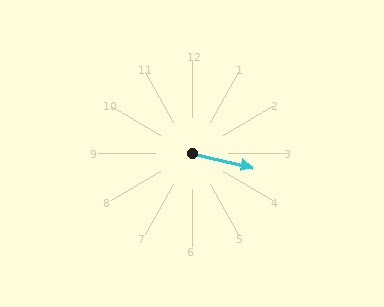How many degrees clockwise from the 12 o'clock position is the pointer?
Approximately 103 degrees.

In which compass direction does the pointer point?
East.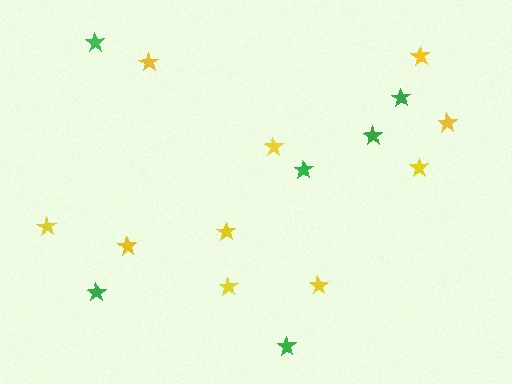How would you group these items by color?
There are 2 groups: one group of yellow stars (10) and one group of green stars (6).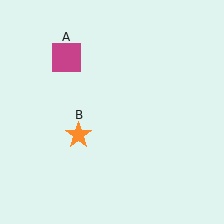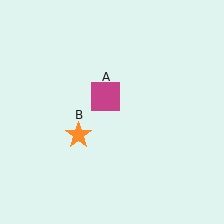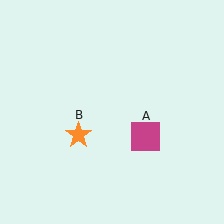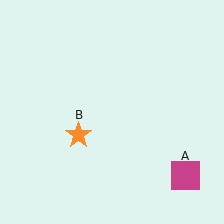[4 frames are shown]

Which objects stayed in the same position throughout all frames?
Orange star (object B) remained stationary.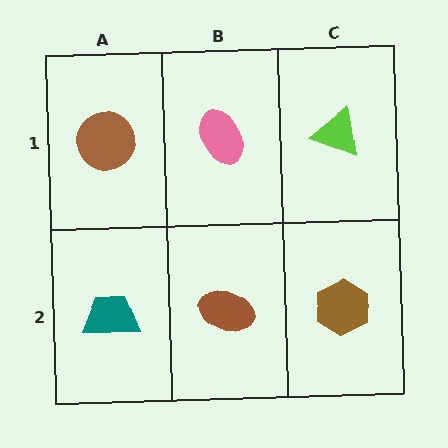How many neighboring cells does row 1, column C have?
2.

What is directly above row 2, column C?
A lime triangle.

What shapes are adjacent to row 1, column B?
A brown ellipse (row 2, column B), a brown circle (row 1, column A), a lime triangle (row 1, column C).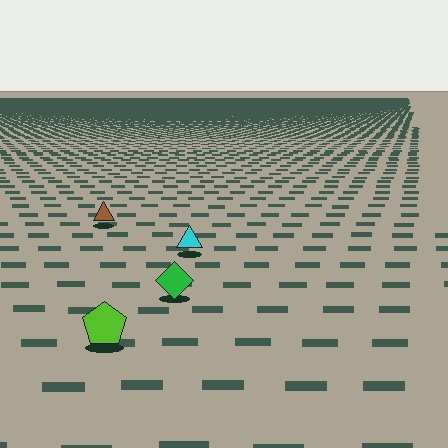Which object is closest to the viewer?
The lime pentagon is closest. The texture marks near it are larger and more spread out.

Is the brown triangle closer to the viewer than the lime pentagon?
No. The lime pentagon is closer — you can tell from the texture gradient: the ground texture is coarser near it.